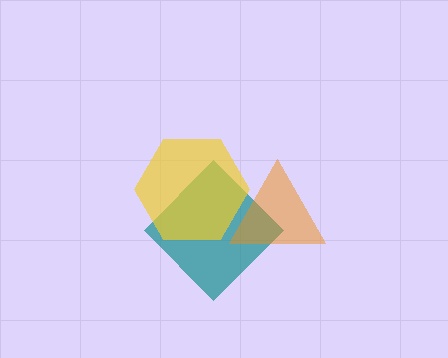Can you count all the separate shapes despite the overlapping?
Yes, there are 3 separate shapes.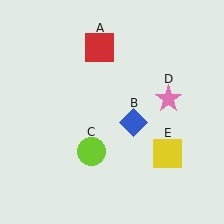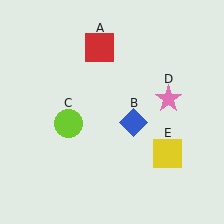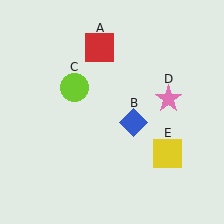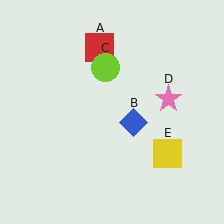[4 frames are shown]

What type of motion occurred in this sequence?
The lime circle (object C) rotated clockwise around the center of the scene.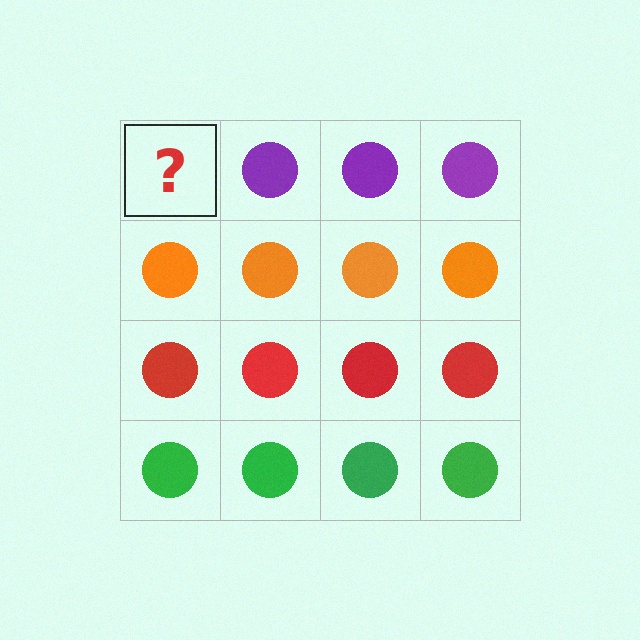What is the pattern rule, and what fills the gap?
The rule is that each row has a consistent color. The gap should be filled with a purple circle.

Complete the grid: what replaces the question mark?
The question mark should be replaced with a purple circle.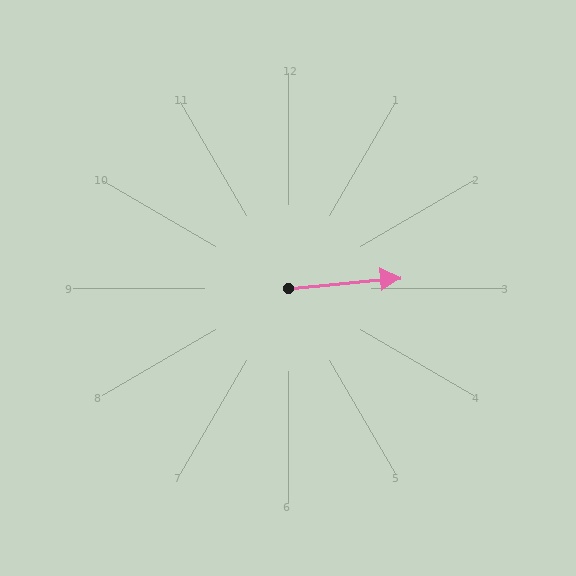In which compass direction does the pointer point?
East.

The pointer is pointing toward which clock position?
Roughly 3 o'clock.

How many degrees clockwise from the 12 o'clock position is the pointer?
Approximately 85 degrees.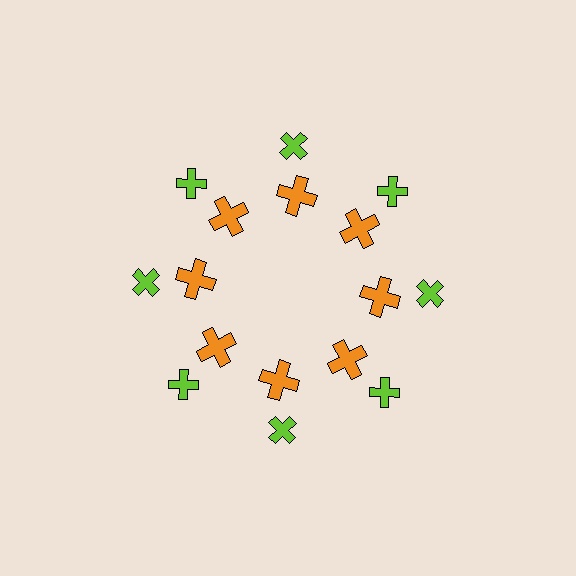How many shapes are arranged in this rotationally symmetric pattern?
There are 16 shapes, arranged in 8 groups of 2.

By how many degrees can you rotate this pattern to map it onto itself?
The pattern maps onto itself every 45 degrees of rotation.